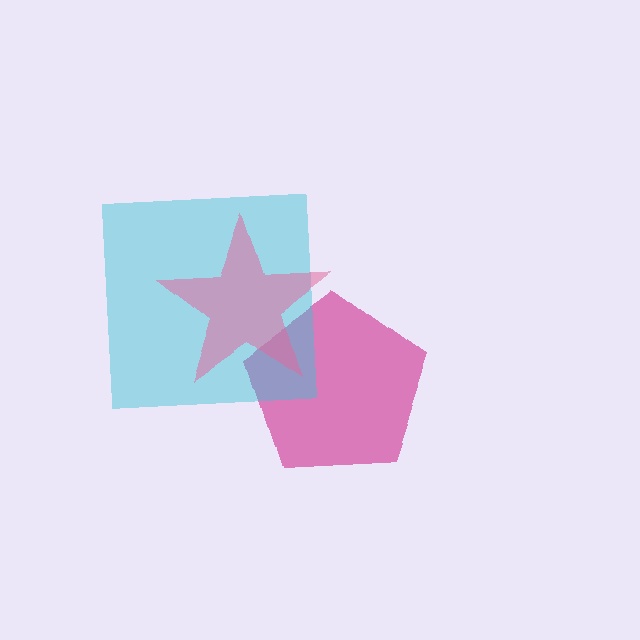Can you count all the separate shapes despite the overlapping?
Yes, there are 3 separate shapes.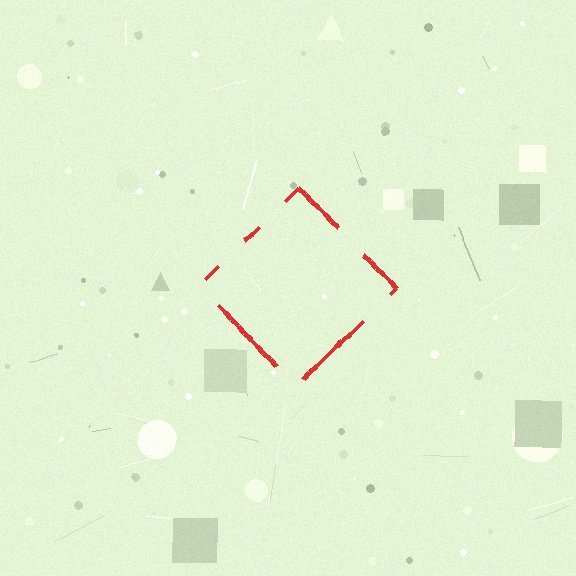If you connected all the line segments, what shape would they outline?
They would outline a diamond.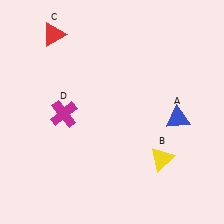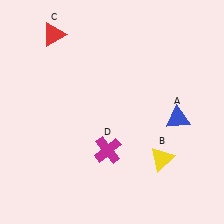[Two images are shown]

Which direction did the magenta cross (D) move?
The magenta cross (D) moved right.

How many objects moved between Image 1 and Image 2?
1 object moved between the two images.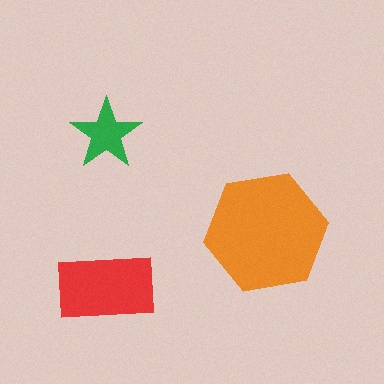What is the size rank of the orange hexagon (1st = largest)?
1st.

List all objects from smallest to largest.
The green star, the red rectangle, the orange hexagon.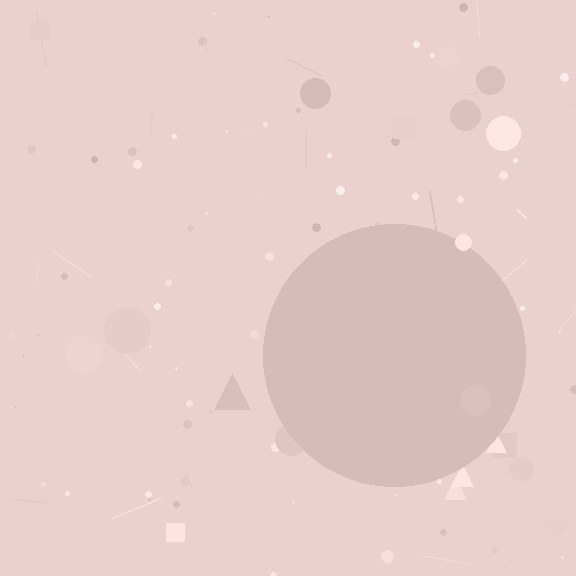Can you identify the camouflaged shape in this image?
The camouflaged shape is a circle.